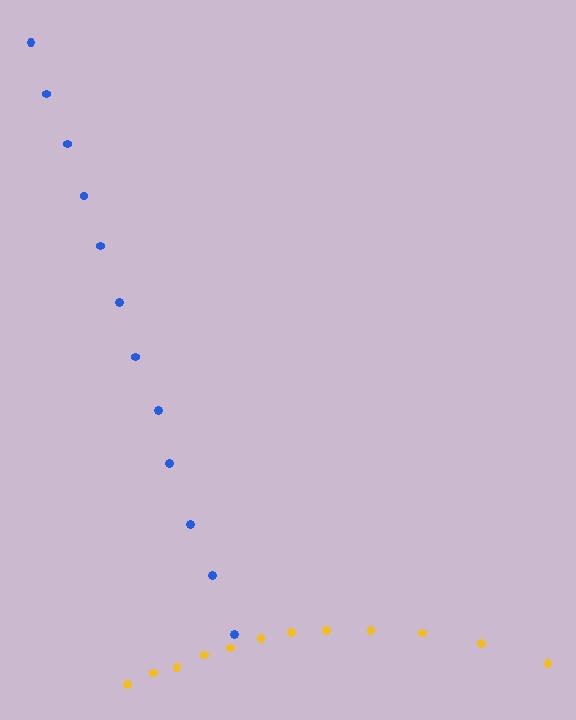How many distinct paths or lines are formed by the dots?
There are 2 distinct paths.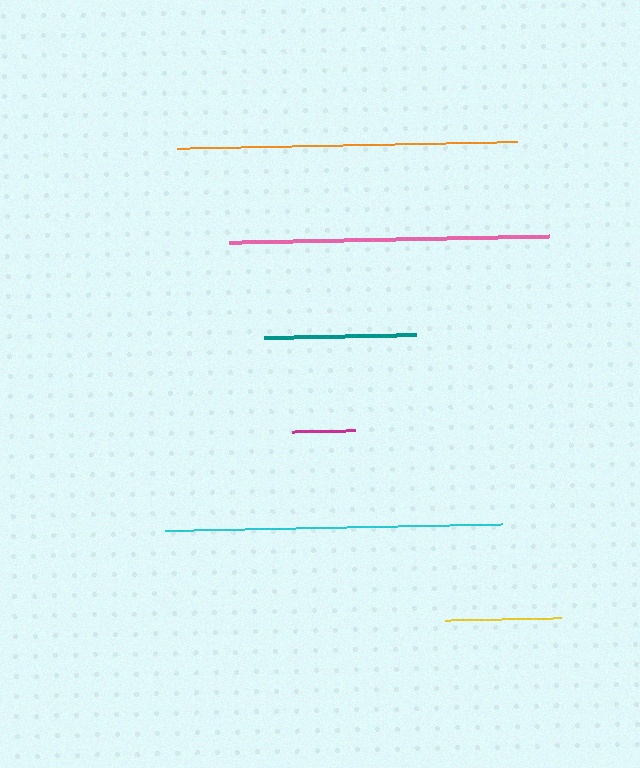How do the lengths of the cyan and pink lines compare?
The cyan and pink lines are approximately the same length.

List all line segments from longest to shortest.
From longest to shortest: orange, cyan, pink, teal, yellow, magenta.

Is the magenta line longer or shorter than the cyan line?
The cyan line is longer than the magenta line.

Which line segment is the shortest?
The magenta line is the shortest at approximately 64 pixels.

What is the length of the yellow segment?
The yellow segment is approximately 116 pixels long.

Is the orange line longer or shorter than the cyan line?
The orange line is longer than the cyan line.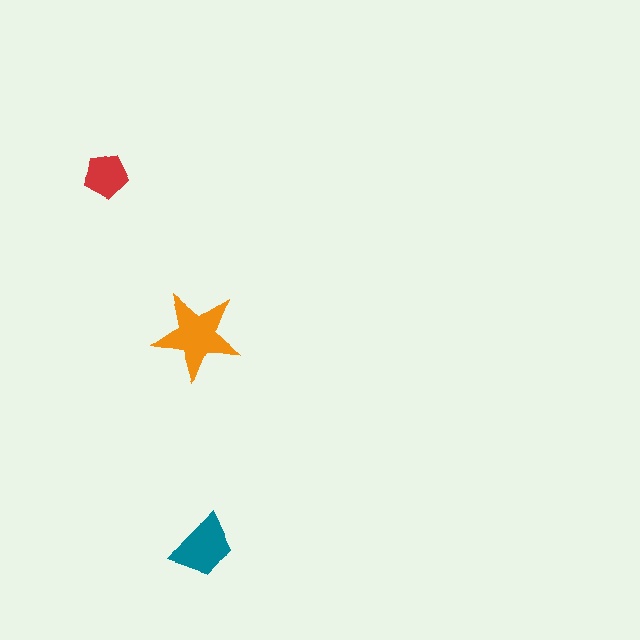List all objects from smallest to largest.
The red pentagon, the teal trapezoid, the orange star.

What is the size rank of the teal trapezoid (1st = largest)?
2nd.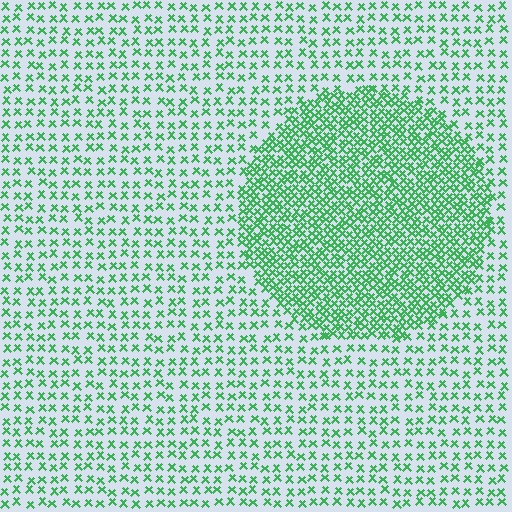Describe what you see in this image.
The image contains small green elements arranged at two different densities. A circle-shaped region is visible where the elements are more densely packed than the surrounding area.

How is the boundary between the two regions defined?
The boundary is defined by a change in element density (approximately 2.4x ratio). All elements are the same color, size, and shape.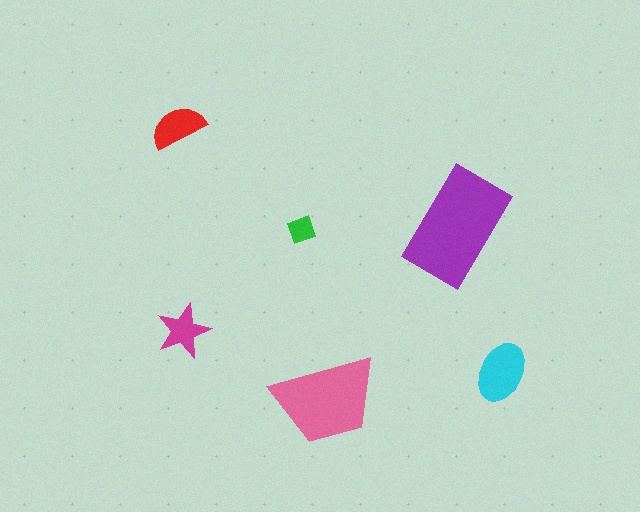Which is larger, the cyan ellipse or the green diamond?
The cyan ellipse.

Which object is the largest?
The purple rectangle.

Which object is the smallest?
The green diamond.